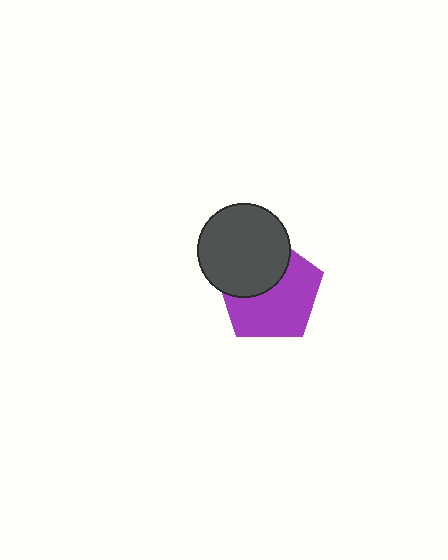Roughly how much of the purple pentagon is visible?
About half of it is visible (roughly 61%).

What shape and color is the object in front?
The object in front is a dark gray circle.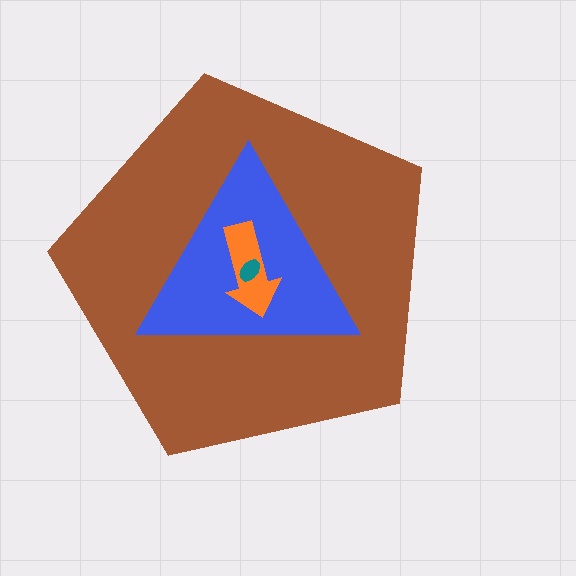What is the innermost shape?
The teal ellipse.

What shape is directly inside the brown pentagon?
The blue triangle.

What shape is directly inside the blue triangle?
The orange arrow.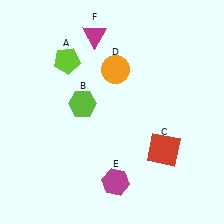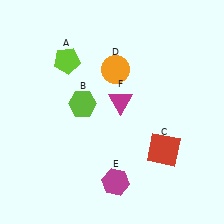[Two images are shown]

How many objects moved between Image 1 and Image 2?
1 object moved between the two images.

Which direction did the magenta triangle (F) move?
The magenta triangle (F) moved down.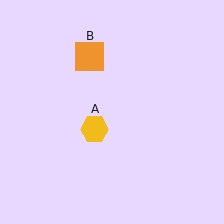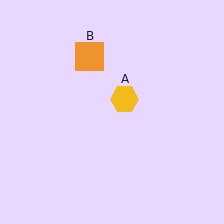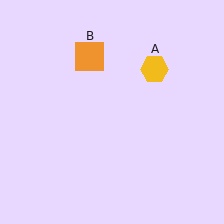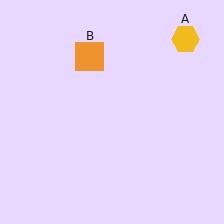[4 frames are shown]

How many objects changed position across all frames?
1 object changed position: yellow hexagon (object A).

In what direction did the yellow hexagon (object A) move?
The yellow hexagon (object A) moved up and to the right.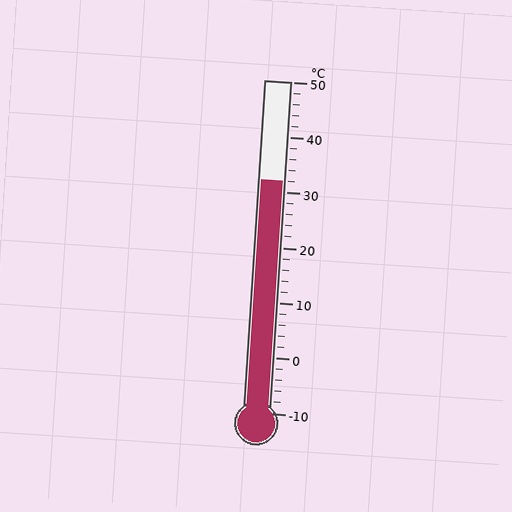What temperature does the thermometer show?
The thermometer shows approximately 32°C.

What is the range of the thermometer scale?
The thermometer scale ranges from -10°C to 50°C.